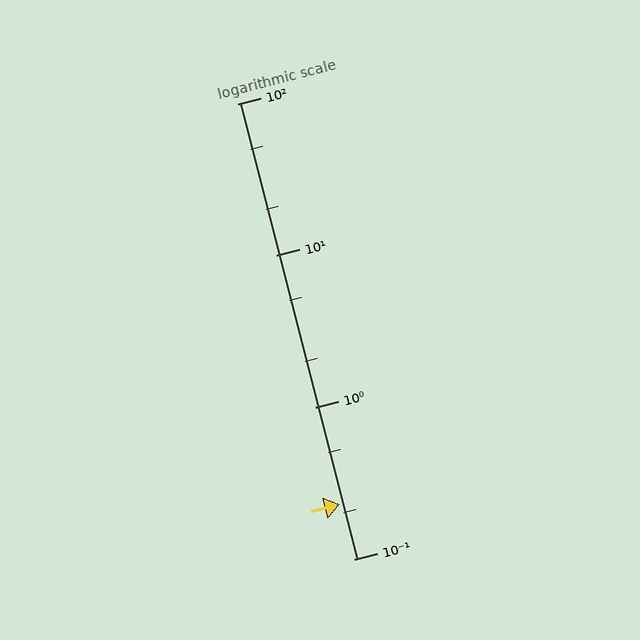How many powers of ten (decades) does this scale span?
The scale spans 3 decades, from 0.1 to 100.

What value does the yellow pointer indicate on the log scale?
The pointer indicates approximately 0.23.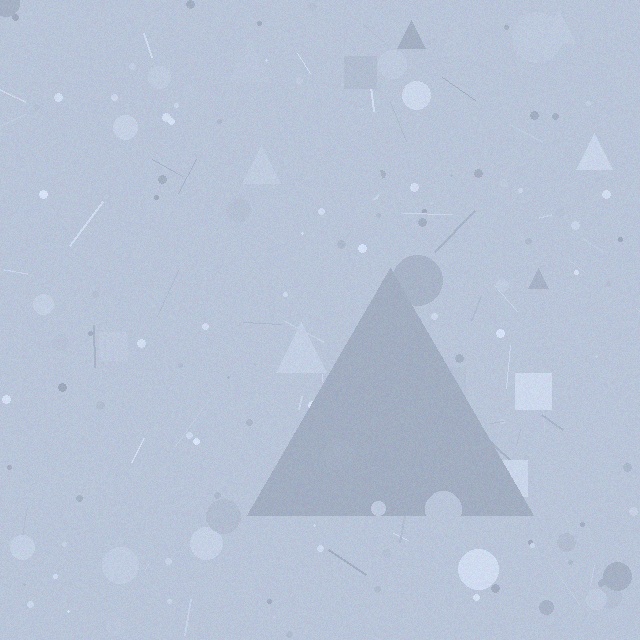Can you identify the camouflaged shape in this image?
The camouflaged shape is a triangle.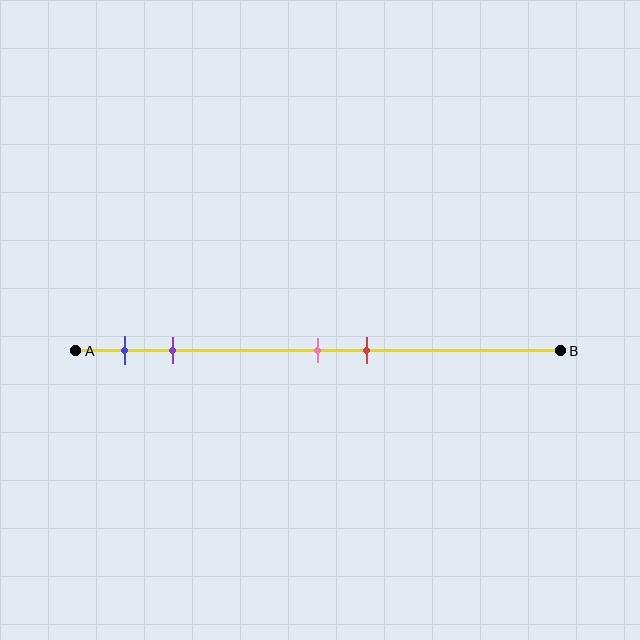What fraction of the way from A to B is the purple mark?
The purple mark is approximately 20% (0.2) of the way from A to B.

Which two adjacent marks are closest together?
The pink and red marks are the closest adjacent pair.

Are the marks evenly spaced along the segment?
No, the marks are not evenly spaced.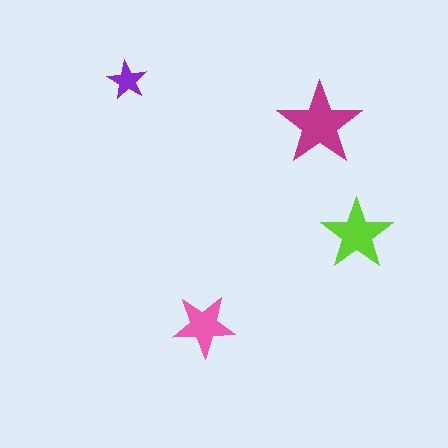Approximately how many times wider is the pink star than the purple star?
About 1.5 times wider.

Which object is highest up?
The purple star is topmost.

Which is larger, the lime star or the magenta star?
The magenta one.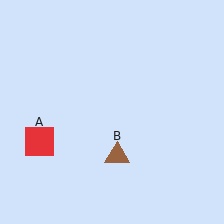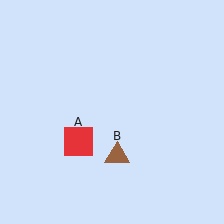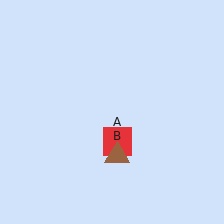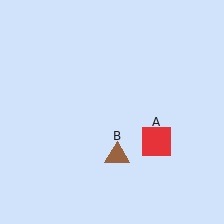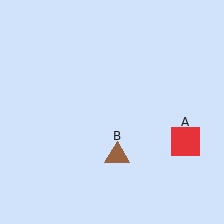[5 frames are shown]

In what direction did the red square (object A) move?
The red square (object A) moved right.